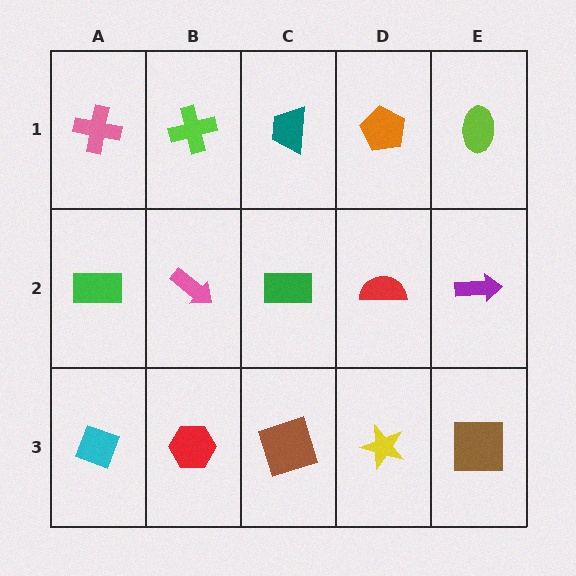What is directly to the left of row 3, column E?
A yellow star.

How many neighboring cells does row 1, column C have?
3.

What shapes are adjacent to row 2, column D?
An orange pentagon (row 1, column D), a yellow star (row 3, column D), a green rectangle (row 2, column C), a purple arrow (row 2, column E).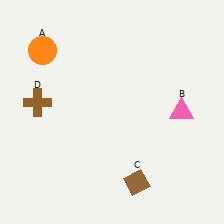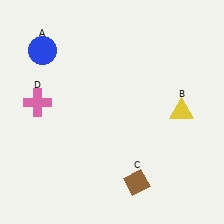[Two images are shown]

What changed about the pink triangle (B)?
In Image 1, B is pink. In Image 2, it changed to yellow.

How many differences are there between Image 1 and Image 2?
There are 3 differences between the two images.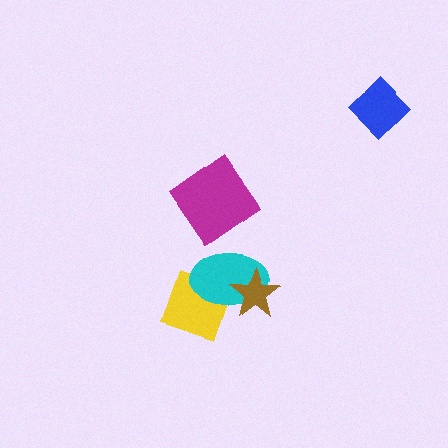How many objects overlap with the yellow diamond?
2 objects overlap with the yellow diamond.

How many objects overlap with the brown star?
2 objects overlap with the brown star.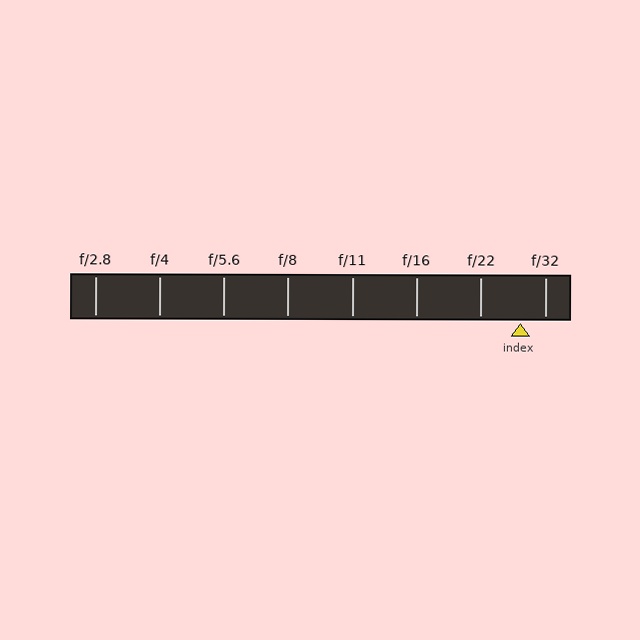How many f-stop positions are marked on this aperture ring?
There are 8 f-stop positions marked.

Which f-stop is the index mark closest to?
The index mark is closest to f/32.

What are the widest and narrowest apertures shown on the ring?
The widest aperture shown is f/2.8 and the narrowest is f/32.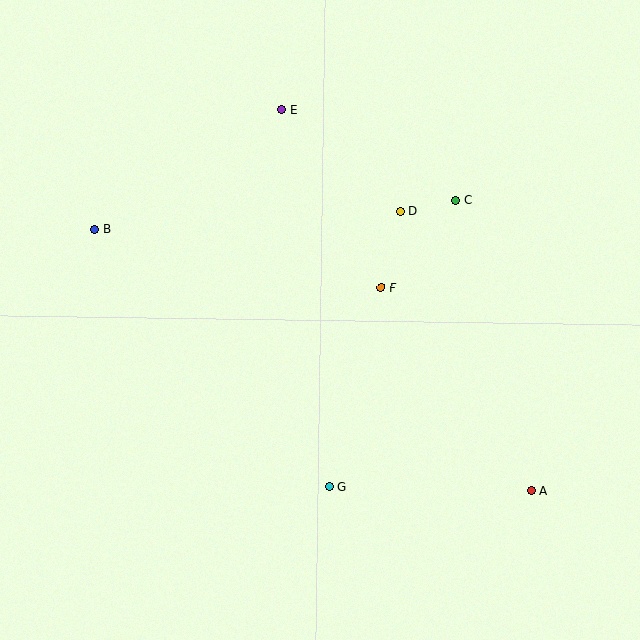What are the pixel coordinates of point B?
Point B is at (95, 229).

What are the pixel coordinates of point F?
Point F is at (381, 288).